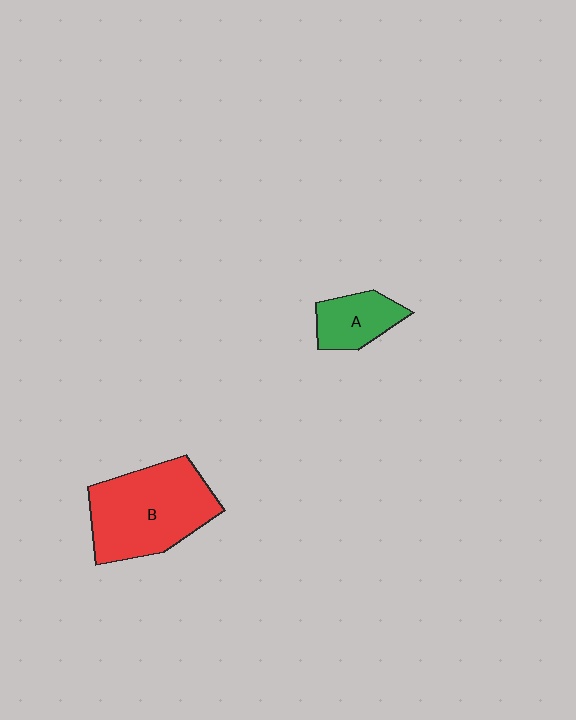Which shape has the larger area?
Shape B (red).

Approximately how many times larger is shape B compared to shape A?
Approximately 2.4 times.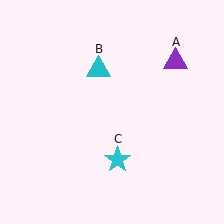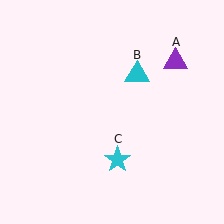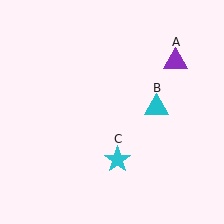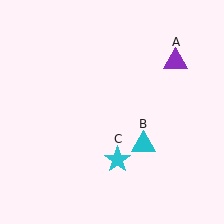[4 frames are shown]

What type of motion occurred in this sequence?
The cyan triangle (object B) rotated clockwise around the center of the scene.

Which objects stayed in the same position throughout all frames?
Purple triangle (object A) and cyan star (object C) remained stationary.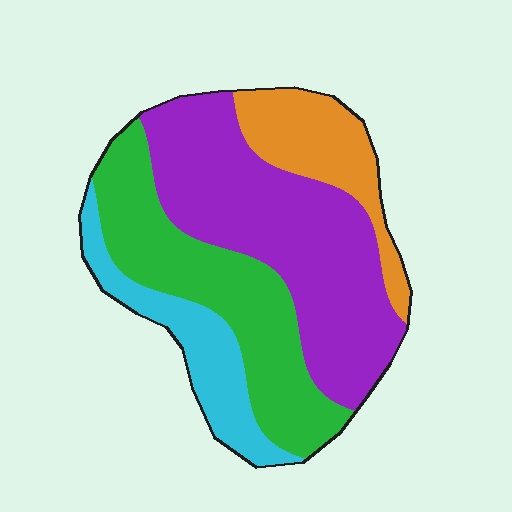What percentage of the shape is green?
Green takes up between a quarter and a half of the shape.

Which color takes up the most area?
Purple, at roughly 40%.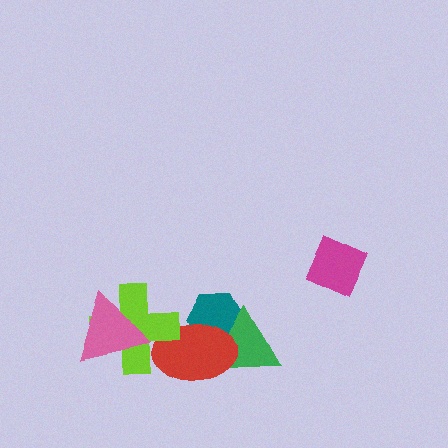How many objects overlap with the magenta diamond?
0 objects overlap with the magenta diamond.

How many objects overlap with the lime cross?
2 objects overlap with the lime cross.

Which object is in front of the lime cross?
The pink triangle is in front of the lime cross.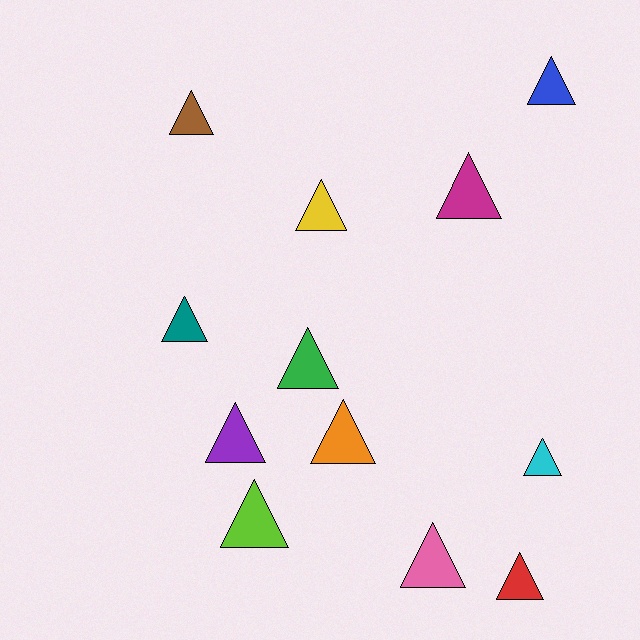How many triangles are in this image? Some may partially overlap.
There are 12 triangles.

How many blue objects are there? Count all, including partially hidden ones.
There is 1 blue object.